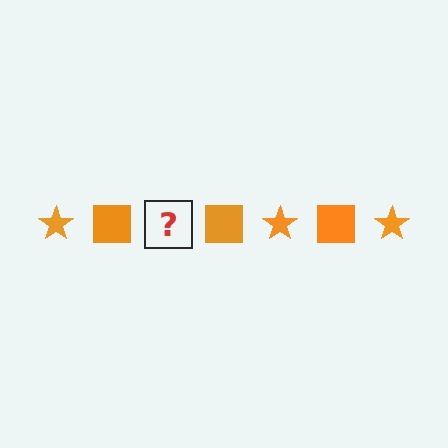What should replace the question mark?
The question mark should be replaced with an orange star.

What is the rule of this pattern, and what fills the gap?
The rule is that the pattern cycles through star, square shapes in orange. The gap should be filled with an orange star.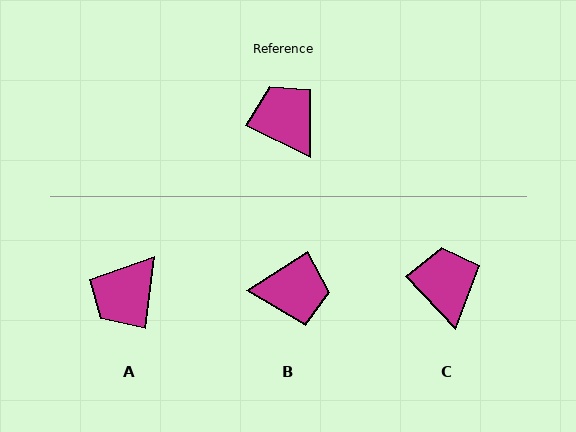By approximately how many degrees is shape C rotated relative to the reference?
Approximately 21 degrees clockwise.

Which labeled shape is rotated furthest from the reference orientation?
B, about 121 degrees away.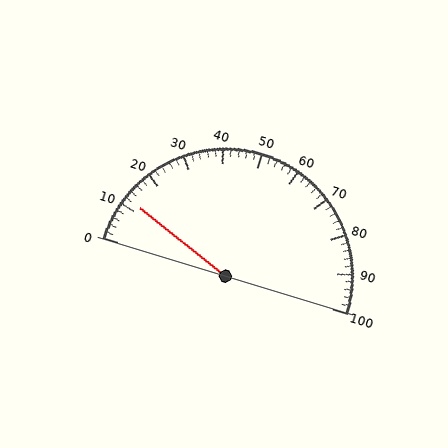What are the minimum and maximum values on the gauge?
The gauge ranges from 0 to 100.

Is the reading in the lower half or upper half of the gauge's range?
The reading is in the lower half of the range (0 to 100).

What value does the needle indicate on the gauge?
The needle indicates approximately 12.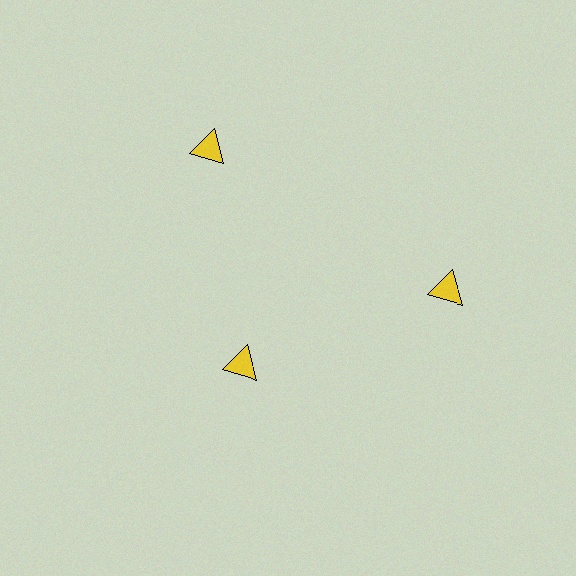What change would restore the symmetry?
The symmetry would be restored by moving it outward, back onto the ring so that all 3 triangles sit at equal angles and equal distance from the center.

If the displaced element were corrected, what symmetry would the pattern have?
It would have 3-fold rotational symmetry — the pattern would map onto itself every 120 degrees.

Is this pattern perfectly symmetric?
No. The 3 yellow triangles are arranged in a ring, but one element near the 7 o'clock position is pulled inward toward the center, breaking the 3-fold rotational symmetry.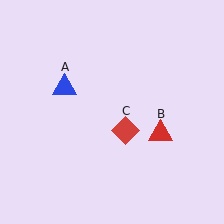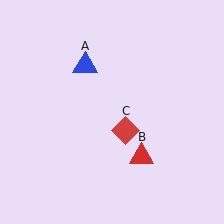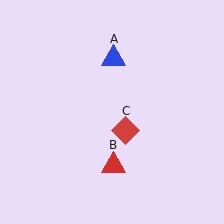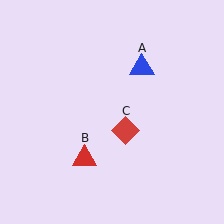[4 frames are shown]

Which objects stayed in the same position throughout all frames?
Red diamond (object C) remained stationary.